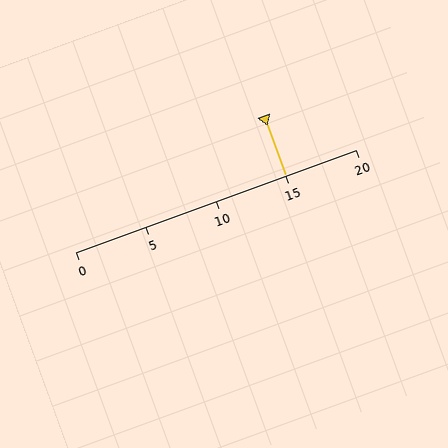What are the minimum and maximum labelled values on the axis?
The axis runs from 0 to 20.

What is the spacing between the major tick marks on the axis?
The major ticks are spaced 5 apart.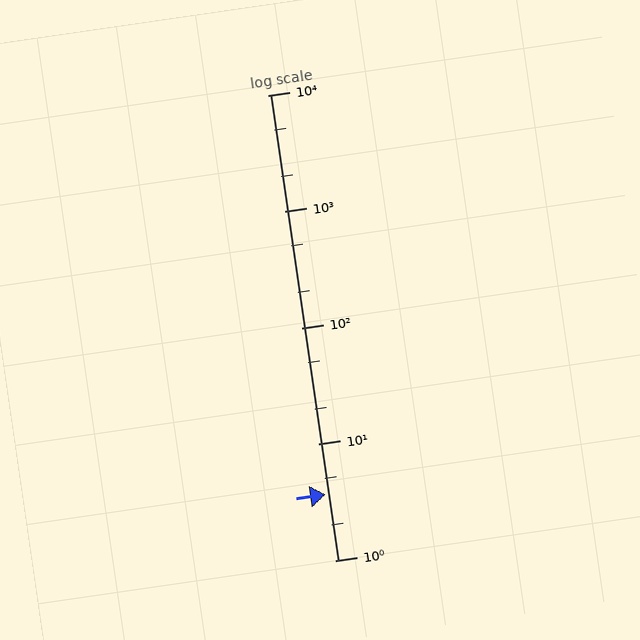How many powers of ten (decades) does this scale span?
The scale spans 4 decades, from 1 to 10000.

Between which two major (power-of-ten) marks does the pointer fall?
The pointer is between 1 and 10.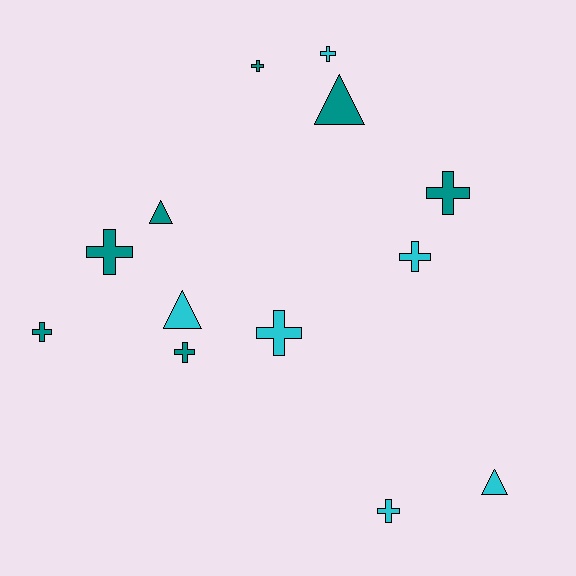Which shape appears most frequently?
Cross, with 9 objects.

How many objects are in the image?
There are 13 objects.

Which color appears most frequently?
Teal, with 7 objects.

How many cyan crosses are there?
There are 4 cyan crosses.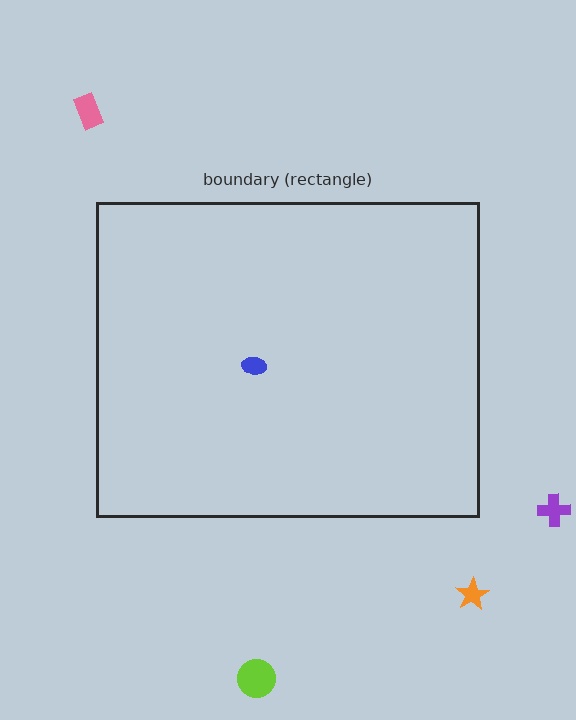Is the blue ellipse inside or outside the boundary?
Inside.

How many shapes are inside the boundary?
1 inside, 4 outside.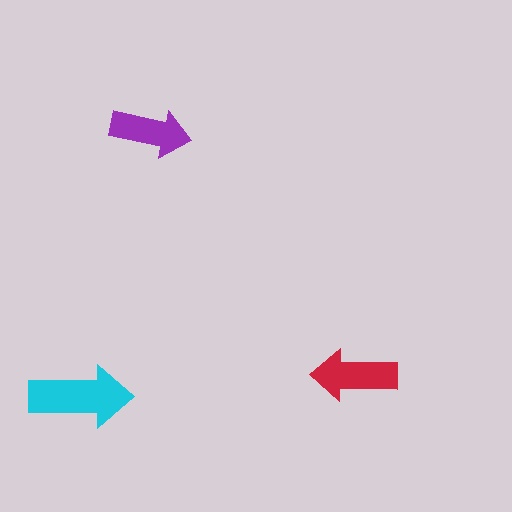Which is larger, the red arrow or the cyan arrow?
The cyan one.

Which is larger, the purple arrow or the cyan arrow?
The cyan one.